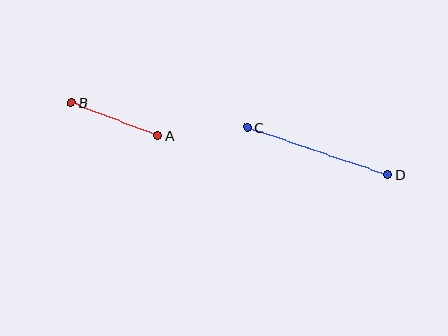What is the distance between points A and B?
The distance is approximately 92 pixels.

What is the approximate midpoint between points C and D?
The midpoint is at approximately (317, 151) pixels.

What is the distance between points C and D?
The distance is approximately 148 pixels.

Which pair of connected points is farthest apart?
Points C and D are farthest apart.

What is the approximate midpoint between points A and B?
The midpoint is at approximately (114, 119) pixels.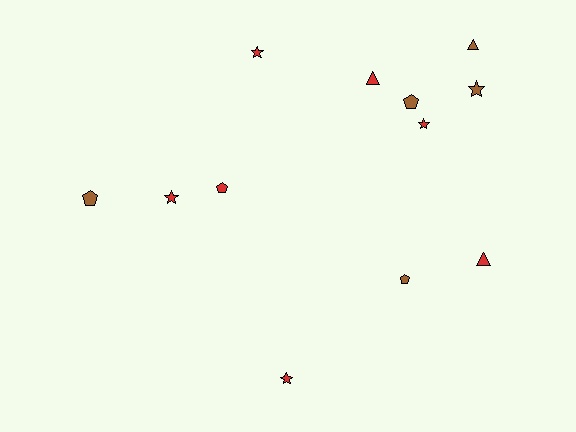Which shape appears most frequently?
Star, with 5 objects.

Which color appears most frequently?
Red, with 7 objects.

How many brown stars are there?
There is 1 brown star.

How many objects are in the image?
There are 12 objects.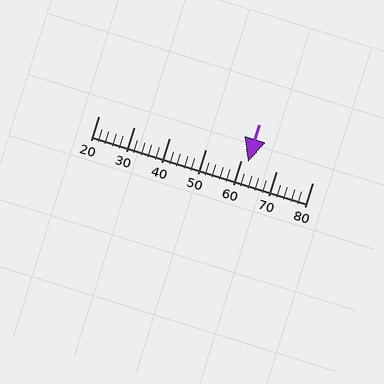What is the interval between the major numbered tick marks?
The major tick marks are spaced 10 units apart.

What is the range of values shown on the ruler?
The ruler shows values from 20 to 80.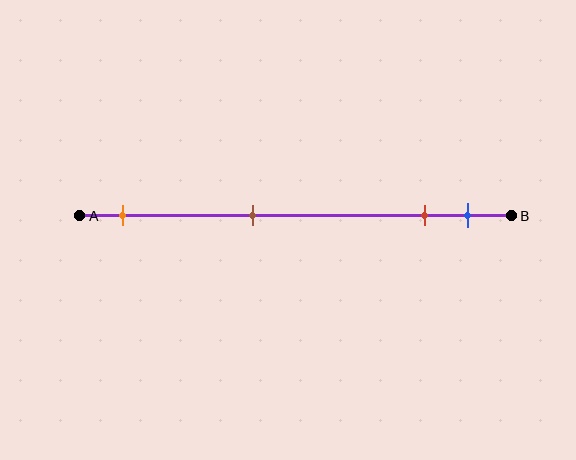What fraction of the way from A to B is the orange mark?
The orange mark is approximately 10% (0.1) of the way from A to B.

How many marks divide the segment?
There are 4 marks dividing the segment.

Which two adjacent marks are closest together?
The red and blue marks are the closest adjacent pair.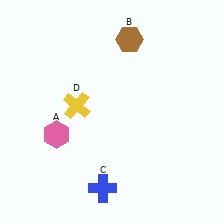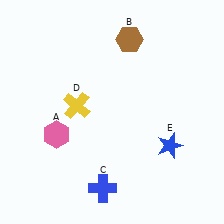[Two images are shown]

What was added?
A blue star (E) was added in Image 2.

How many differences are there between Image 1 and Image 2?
There is 1 difference between the two images.